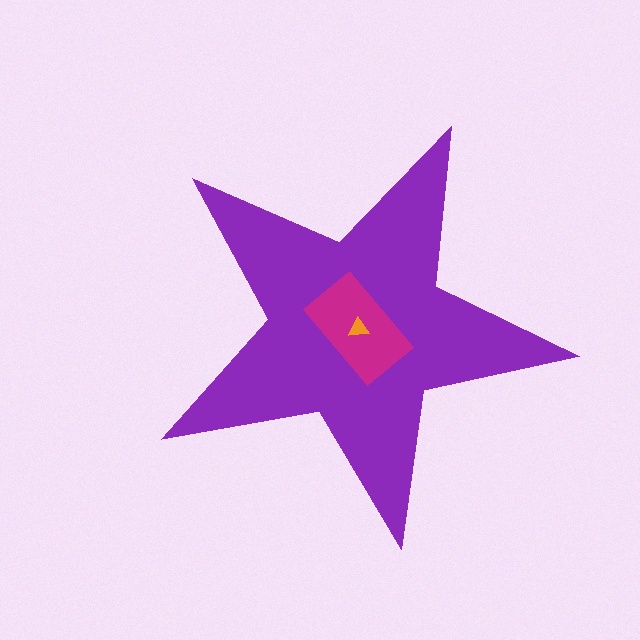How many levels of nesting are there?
3.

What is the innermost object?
The orange triangle.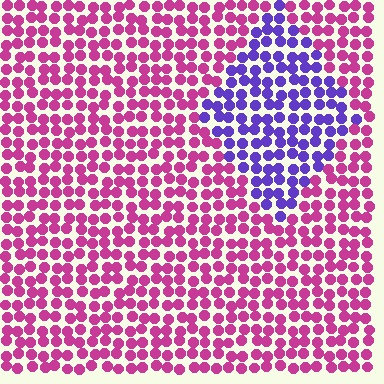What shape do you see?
I see a diamond.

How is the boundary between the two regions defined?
The boundary is defined purely by a slight shift in hue (about 63 degrees). Spacing, size, and orientation are identical on both sides.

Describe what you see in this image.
The image is filled with small magenta elements in a uniform arrangement. A diamond-shaped region is visible where the elements are tinted to a slightly different hue, forming a subtle color boundary.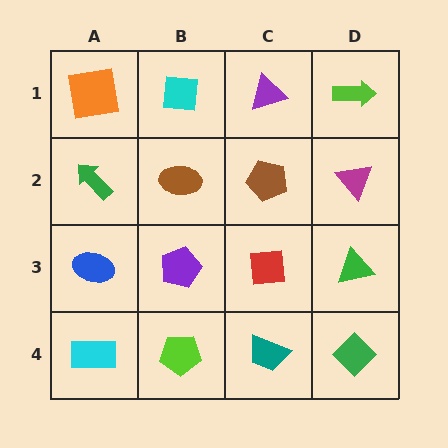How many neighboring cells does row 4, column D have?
2.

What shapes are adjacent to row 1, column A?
A green arrow (row 2, column A), a cyan square (row 1, column B).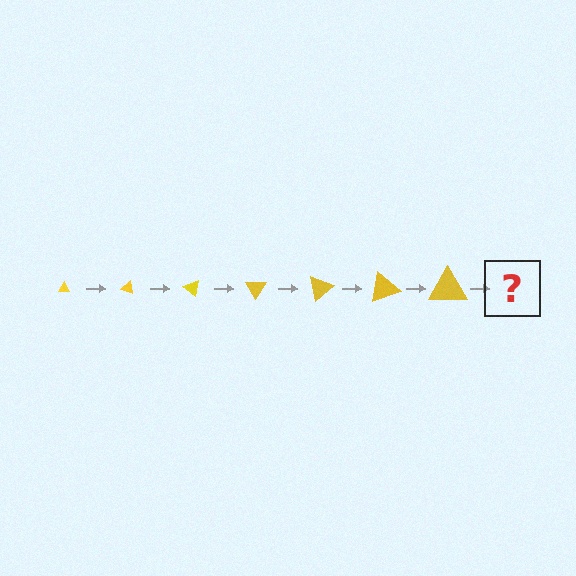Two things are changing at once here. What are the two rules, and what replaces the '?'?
The two rules are that the triangle grows larger each step and it rotates 20 degrees each step. The '?' should be a triangle, larger than the previous one and rotated 140 degrees from the start.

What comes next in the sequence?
The next element should be a triangle, larger than the previous one and rotated 140 degrees from the start.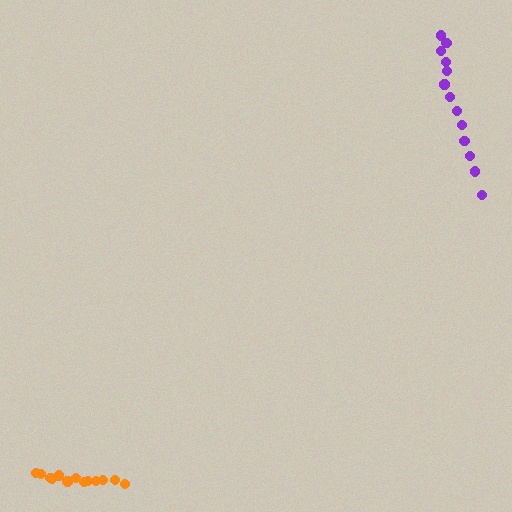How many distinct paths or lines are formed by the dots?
There are 2 distinct paths.